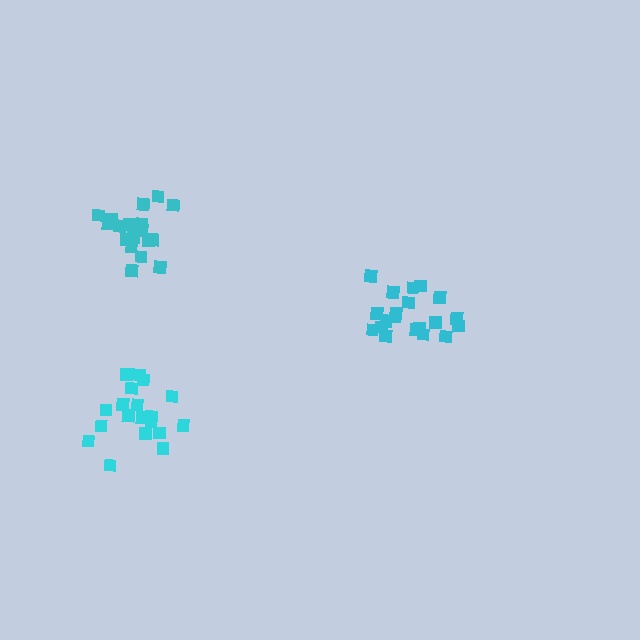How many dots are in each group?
Group 1: 20 dots, Group 2: 19 dots, Group 3: 19 dots (58 total).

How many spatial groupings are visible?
There are 3 spatial groupings.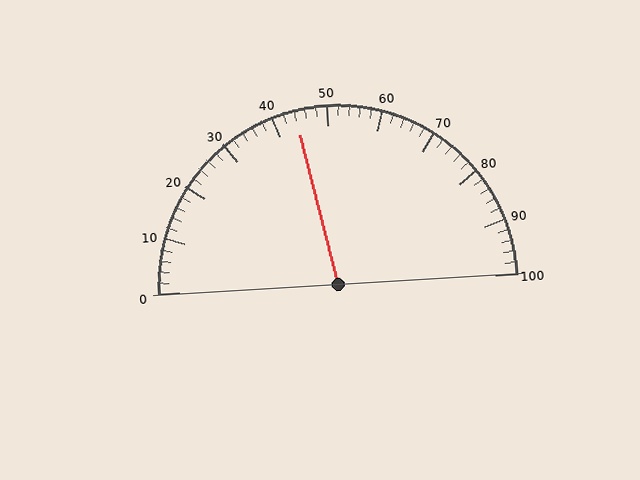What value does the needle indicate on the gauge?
The needle indicates approximately 44.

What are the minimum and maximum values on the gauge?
The gauge ranges from 0 to 100.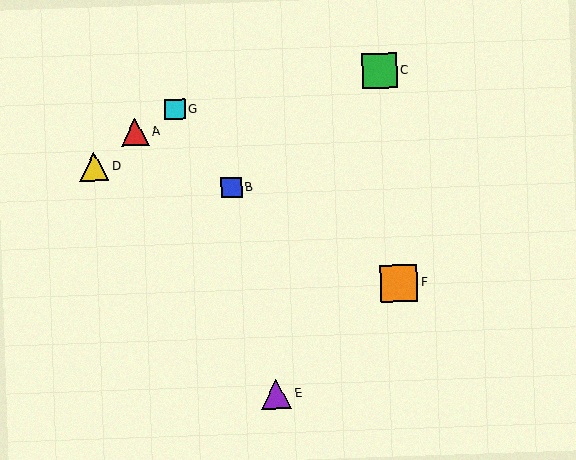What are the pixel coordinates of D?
Object D is at (94, 167).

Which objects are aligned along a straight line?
Objects A, B, F are aligned along a straight line.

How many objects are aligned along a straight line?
3 objects (A, B, F) are aligned along a straight line.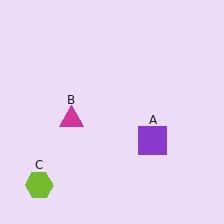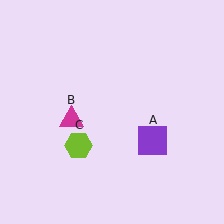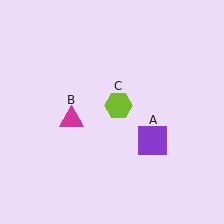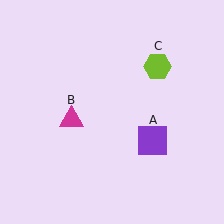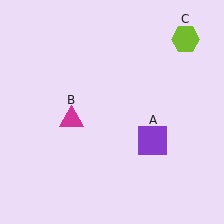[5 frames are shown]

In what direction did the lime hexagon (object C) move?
The lime hexagon (object C) moved up and to the right.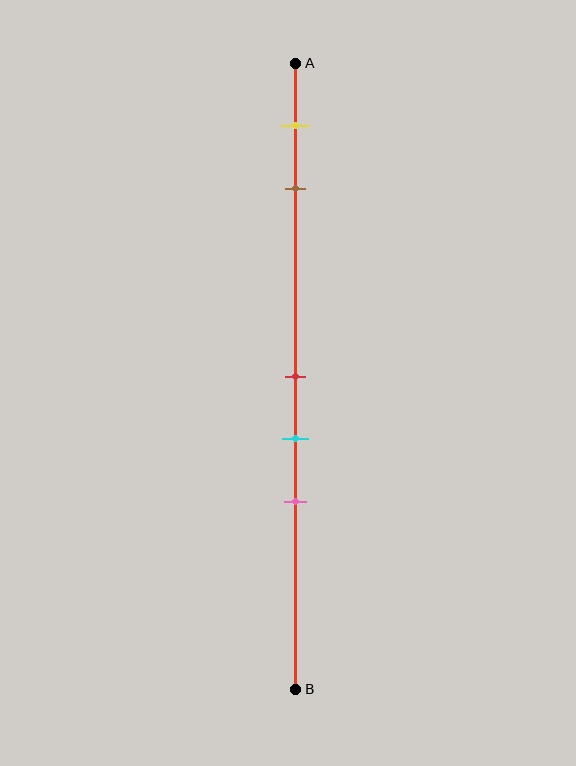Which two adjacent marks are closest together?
The red and cyan marks are the closest adjacent pair.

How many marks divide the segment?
There are 5 marks dividing the segment.